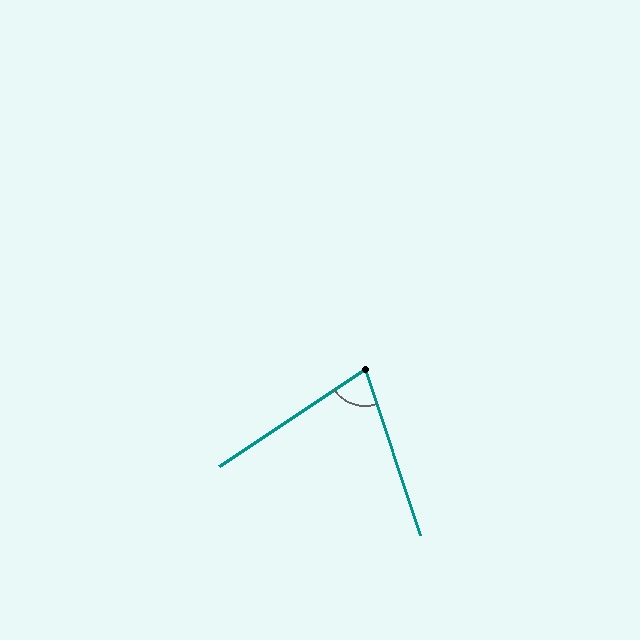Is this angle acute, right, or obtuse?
It is acute.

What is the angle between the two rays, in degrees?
Approximately 75 degrees.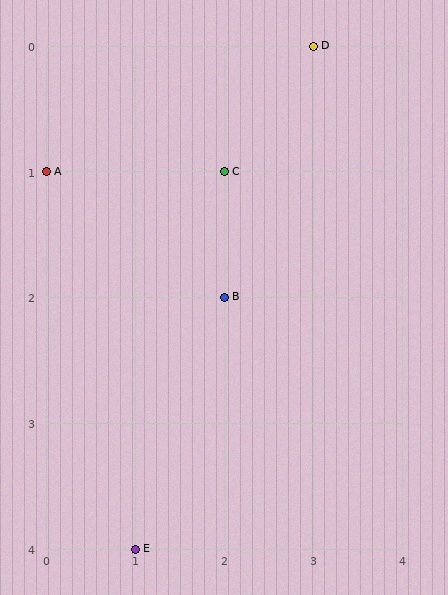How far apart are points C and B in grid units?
Points C and B are 1 row apart.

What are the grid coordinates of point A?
Point A is at grid coordinates (0, 1).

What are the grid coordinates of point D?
Point D is at grid coordinates (3, 0).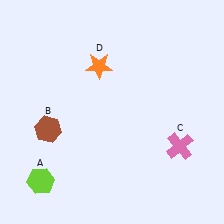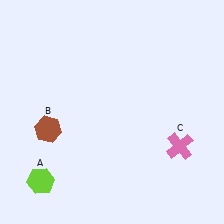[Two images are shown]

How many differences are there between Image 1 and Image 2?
There is 1 difference between the two images.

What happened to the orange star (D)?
The orange star (D) was removed in Image 2. It was in the top-left area of Image 1.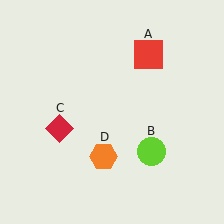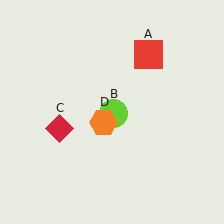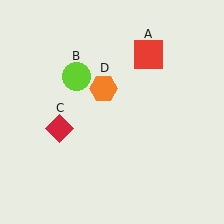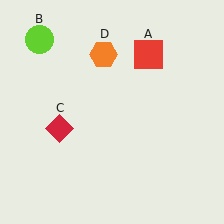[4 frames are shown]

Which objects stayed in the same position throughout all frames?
Red square (object A) and red diamond (object C) remained stationary.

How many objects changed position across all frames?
2 objects changed position: lime circle (object B), orange hexagon (object D).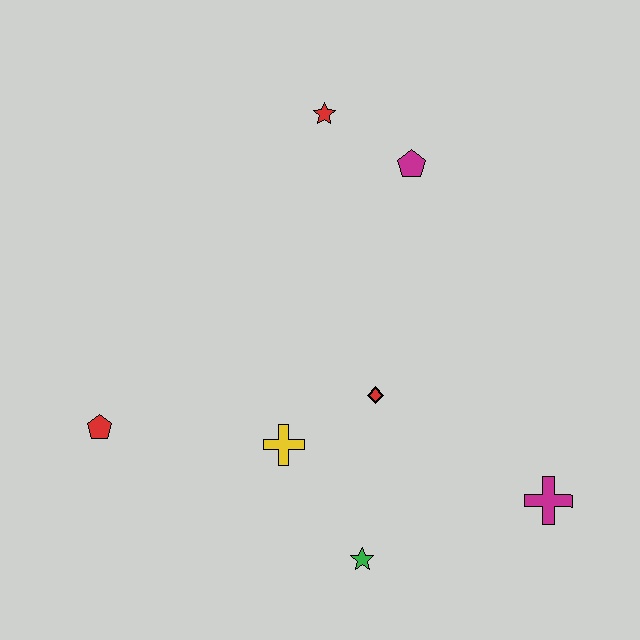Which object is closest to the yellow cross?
The red diamond is closest to the yellow cross.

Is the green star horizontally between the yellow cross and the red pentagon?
No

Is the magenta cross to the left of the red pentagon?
No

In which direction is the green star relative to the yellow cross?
The green star is below the yellow cross.